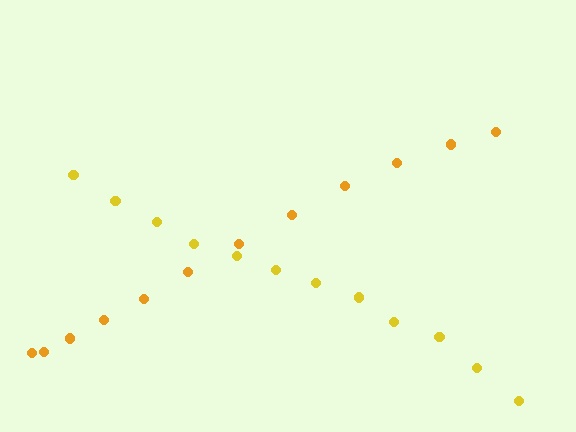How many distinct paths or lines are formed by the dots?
There are 2 distinct paths.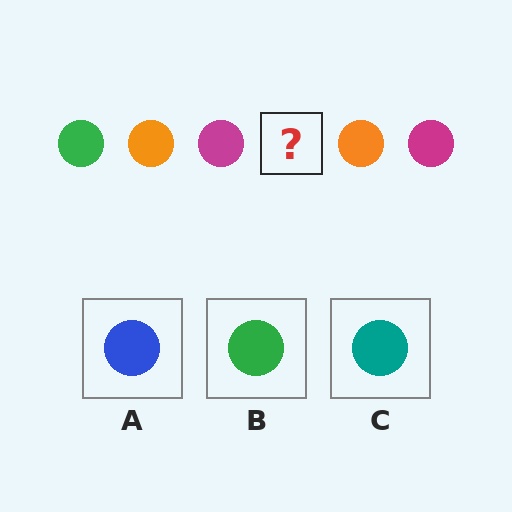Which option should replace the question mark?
Option B.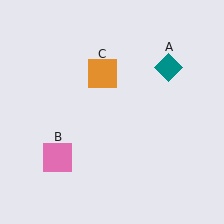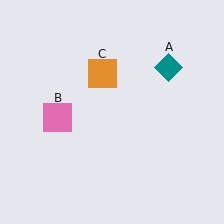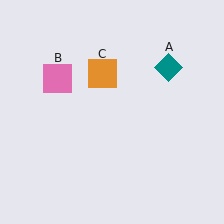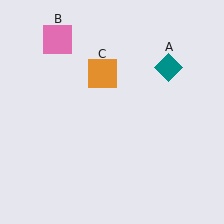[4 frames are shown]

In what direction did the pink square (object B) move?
The pink square (object B) moved up.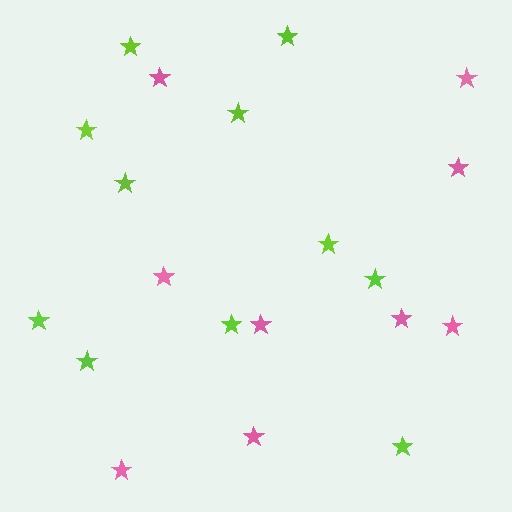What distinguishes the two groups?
There are 2 groups: one group of pink stars (9) and one group of lime stars (11).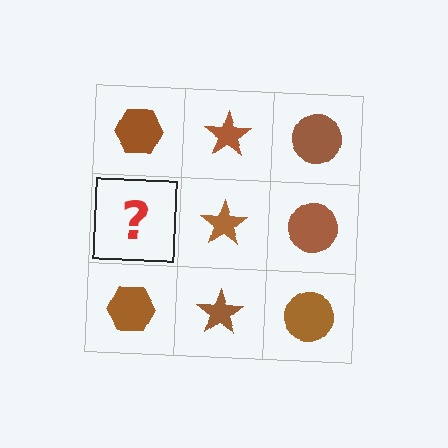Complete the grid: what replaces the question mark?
The question mark should be replaced with a brown hexagon.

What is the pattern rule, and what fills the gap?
The rule is that each column has a consistent shape. The gap should be filled with a brown hexagon.